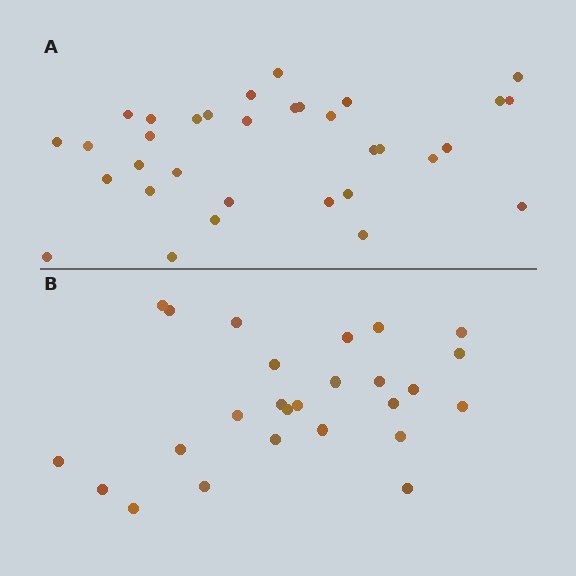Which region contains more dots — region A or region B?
Region A (the top region) has more dots.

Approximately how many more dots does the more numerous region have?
Region A has roughly 8 or so more dots than region B.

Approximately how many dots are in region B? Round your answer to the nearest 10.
About 30 dots. (The exact count is 26, which rounds to 30.)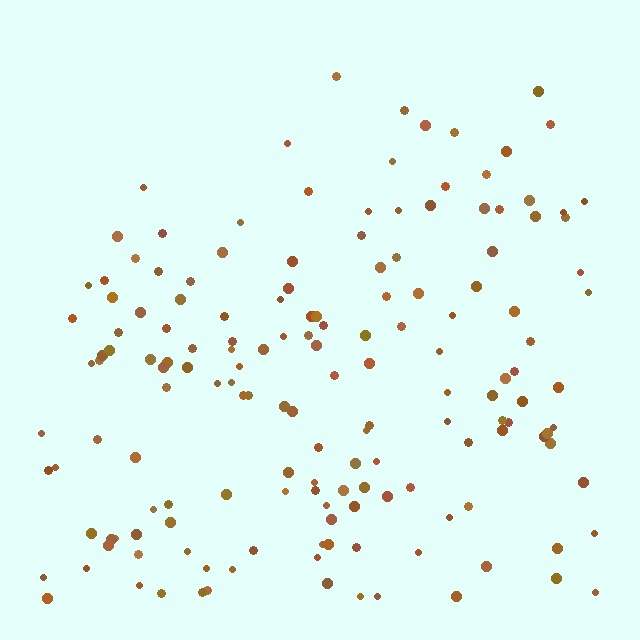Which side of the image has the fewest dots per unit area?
The top.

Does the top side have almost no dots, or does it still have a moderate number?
Still a moderate number, just noticeably fewer than the bottom.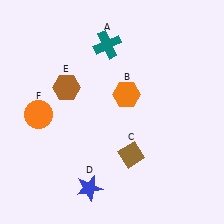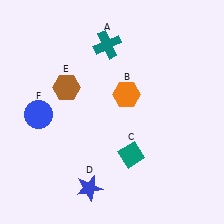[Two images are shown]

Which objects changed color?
C changed from brown to teal. F changed from orange to blue.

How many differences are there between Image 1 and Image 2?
There are 2 differences between the two images.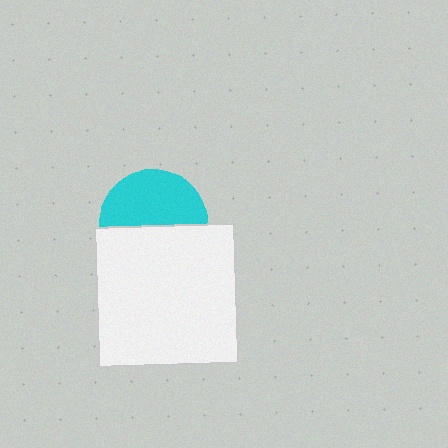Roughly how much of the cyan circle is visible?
About half of it is visible (roughly 52%).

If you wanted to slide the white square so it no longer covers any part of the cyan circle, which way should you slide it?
Slide it down — that is the most direct way to separate the two shapes.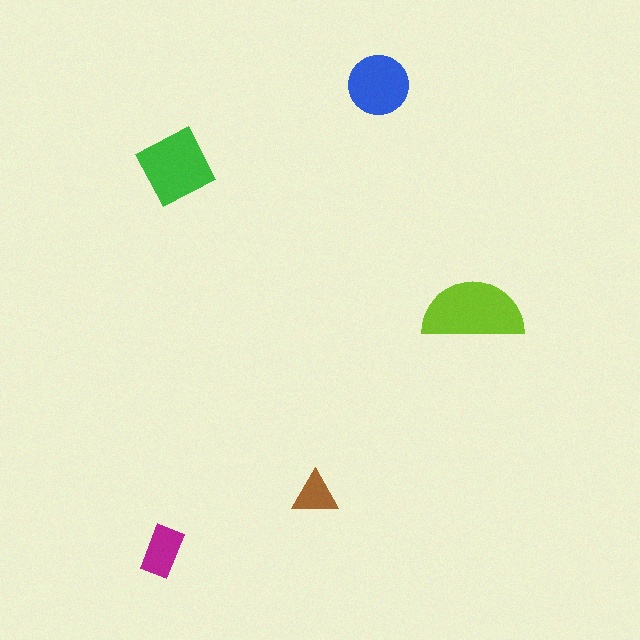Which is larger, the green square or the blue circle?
The green square.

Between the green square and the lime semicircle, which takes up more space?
The lime semicircle.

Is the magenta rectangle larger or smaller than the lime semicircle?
Smaller.